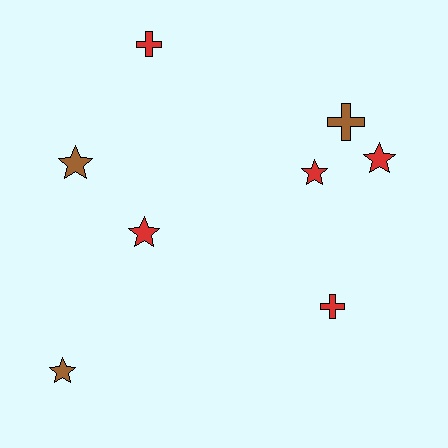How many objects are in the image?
There are 8 objects.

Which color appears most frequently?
Red, with 5 objects.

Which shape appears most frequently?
Star, with 5 objects.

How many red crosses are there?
There are 2 red crosses.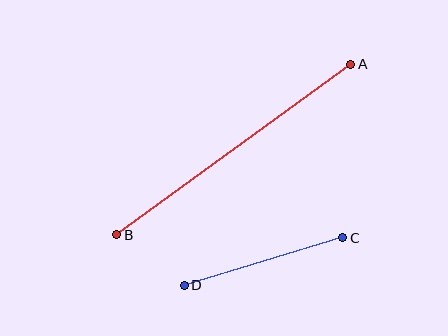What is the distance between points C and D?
The distance is approximately 166 pixels.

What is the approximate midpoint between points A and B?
The midpoint is at approximately (234, 149) pixels.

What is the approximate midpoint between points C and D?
The midpoint is at approximately (264, 262) pixels.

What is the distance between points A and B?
The distance is approximately 289 pixels.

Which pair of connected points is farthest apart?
Points A and B are farthest apart.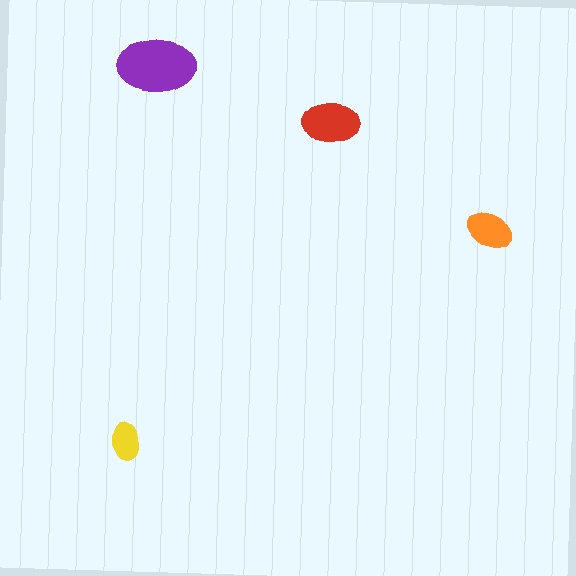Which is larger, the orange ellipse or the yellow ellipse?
The orange one.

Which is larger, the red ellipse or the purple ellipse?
The purple one.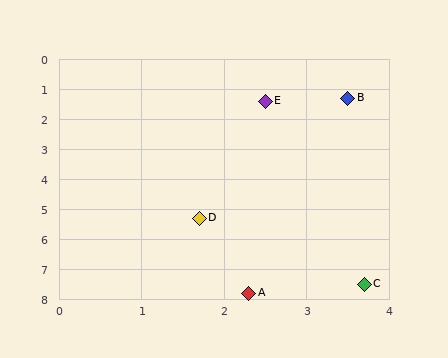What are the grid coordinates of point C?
Point C is at approximately (3.7, 7.5).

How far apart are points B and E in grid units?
Points B and E are about 1.0 grid units apart.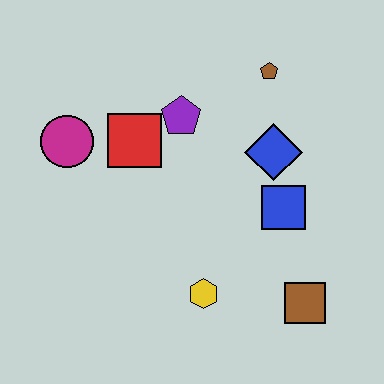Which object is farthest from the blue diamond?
The magenta circle is farthest from the blue diamond.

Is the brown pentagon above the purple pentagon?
Yes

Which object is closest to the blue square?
The blue diamond is closest to the blue square.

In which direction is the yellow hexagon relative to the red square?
The yellow hexagon is below the red square.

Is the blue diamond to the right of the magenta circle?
Yes